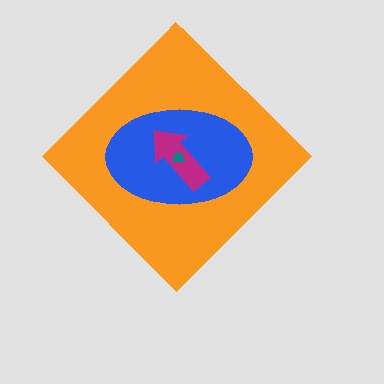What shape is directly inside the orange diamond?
The blue ellipse.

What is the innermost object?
The teal trapezoid.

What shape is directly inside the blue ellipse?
The magenta arrow.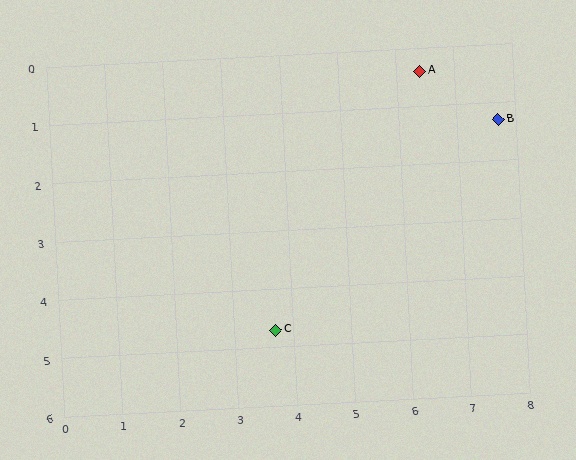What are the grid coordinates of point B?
Point B is at approximately (7.7, 1.3).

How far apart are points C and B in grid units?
Points C and B are about 5.2 grid units apart.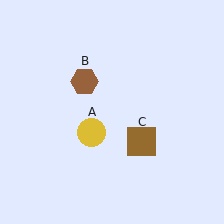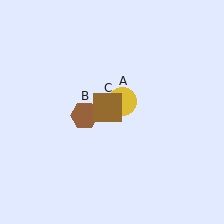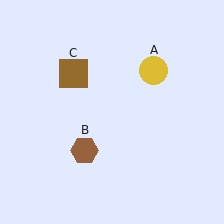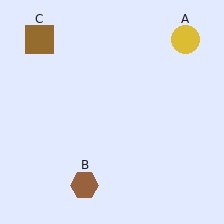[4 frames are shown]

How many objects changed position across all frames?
3 objects changed position: yellow circle (object A), brown hexagon (object B), brown square (object C).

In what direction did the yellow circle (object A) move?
The yellow circle (object A) moved up and to the right.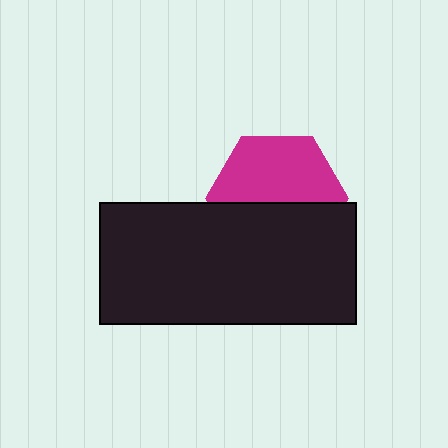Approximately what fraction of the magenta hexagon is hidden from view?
Roughly 47% of the magenta hexagon is hidden behind the black rectangle.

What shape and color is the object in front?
The object in front is a black rectangle.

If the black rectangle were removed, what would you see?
You would see the complete magenta hexagon.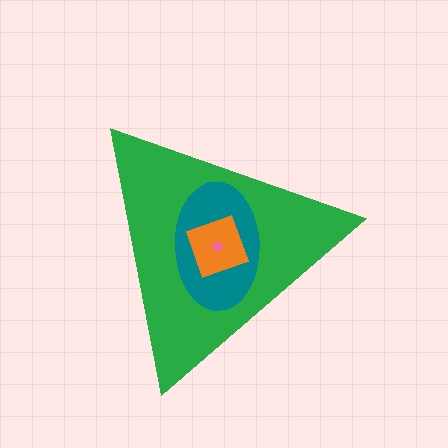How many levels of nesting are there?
4.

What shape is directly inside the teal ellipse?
The orange square.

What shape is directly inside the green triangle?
The teal ellipse.